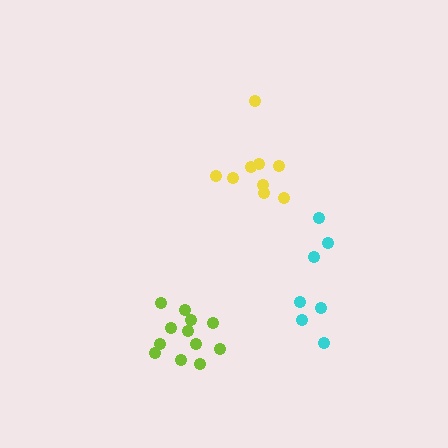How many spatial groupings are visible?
There are 3 spatial groupings.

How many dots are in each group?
Group 1: 9 dots, Group 2: 7 dots, Group 3: 12 dots (28 total).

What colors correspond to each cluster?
The clusters are colored: yellow, cyan, lime.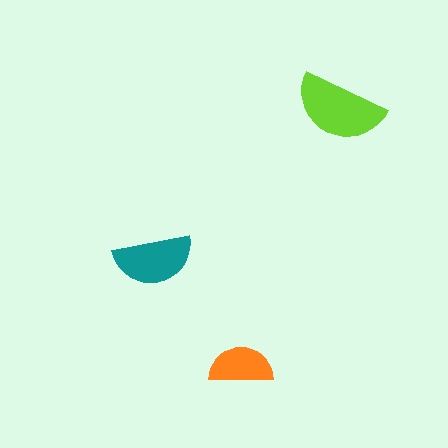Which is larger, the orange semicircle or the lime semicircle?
The lime one.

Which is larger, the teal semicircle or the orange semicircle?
The teal one.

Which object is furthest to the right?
The lime semicircle is rightmost.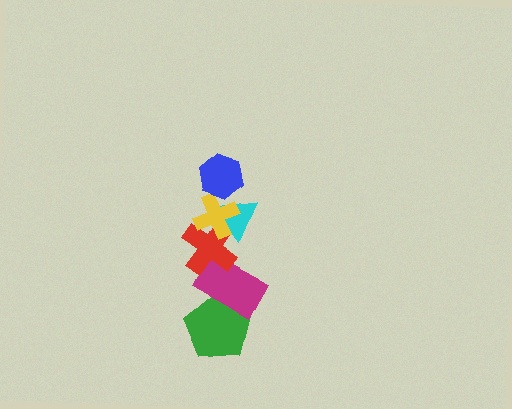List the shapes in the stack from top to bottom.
From top to bottom: the blue hexagon, the yellow cross, the cyan triangle, the red cross, the magenta rectangle, the green pentagon.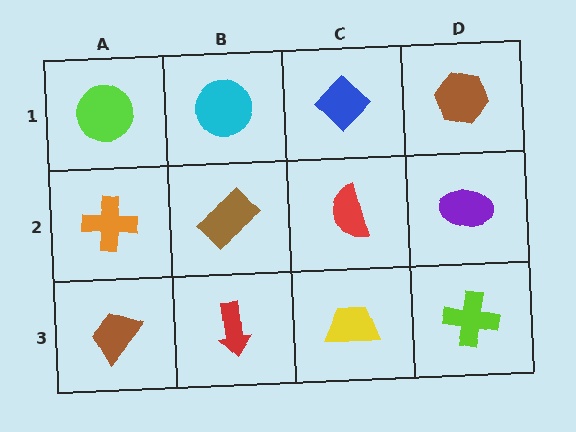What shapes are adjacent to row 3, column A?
An orange cross (row 2, column A), a red arrow (row 3, column B).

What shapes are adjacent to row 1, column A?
An orange cross (row 2, column A), a cyan circle (row 1, column B).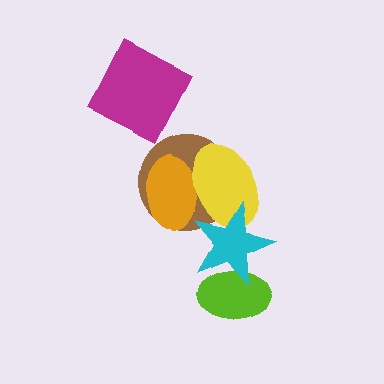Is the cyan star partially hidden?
No, no other shape covers it.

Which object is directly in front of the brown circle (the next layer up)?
The orange ellipse is directly in front of the brown circle.